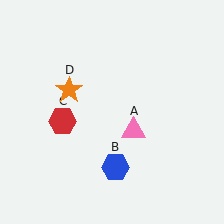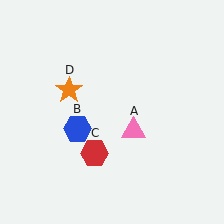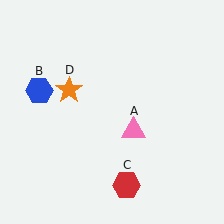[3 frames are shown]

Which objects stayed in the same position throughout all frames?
Pink triangle (object A) and orange star (object D) remained stationary.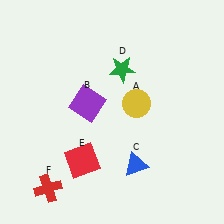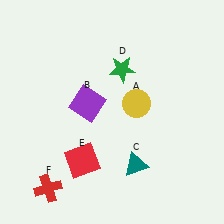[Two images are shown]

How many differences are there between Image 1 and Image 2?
There is 1 difference between the two images.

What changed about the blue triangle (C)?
In Image 1, C is blue. In Image 2, it changed to teal.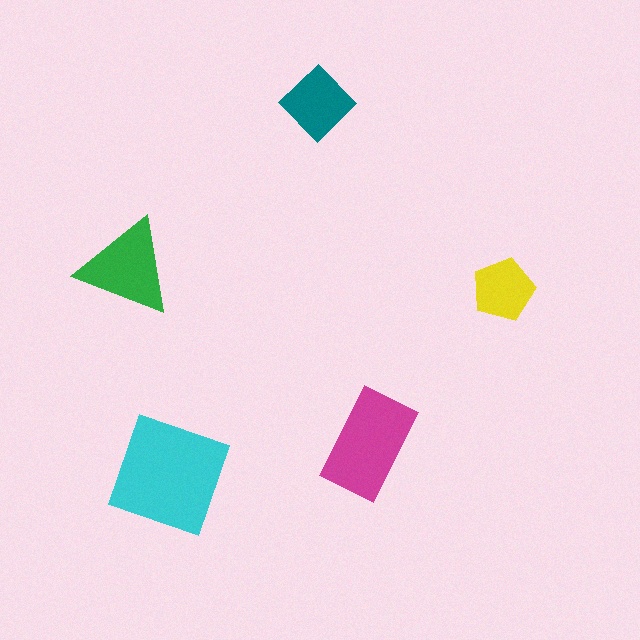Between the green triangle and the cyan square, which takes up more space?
The cyan square.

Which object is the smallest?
The yellow pentagon.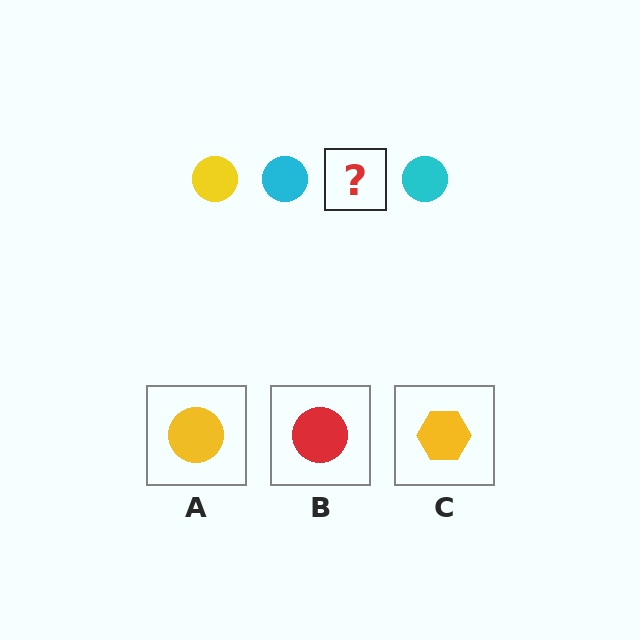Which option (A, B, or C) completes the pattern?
A.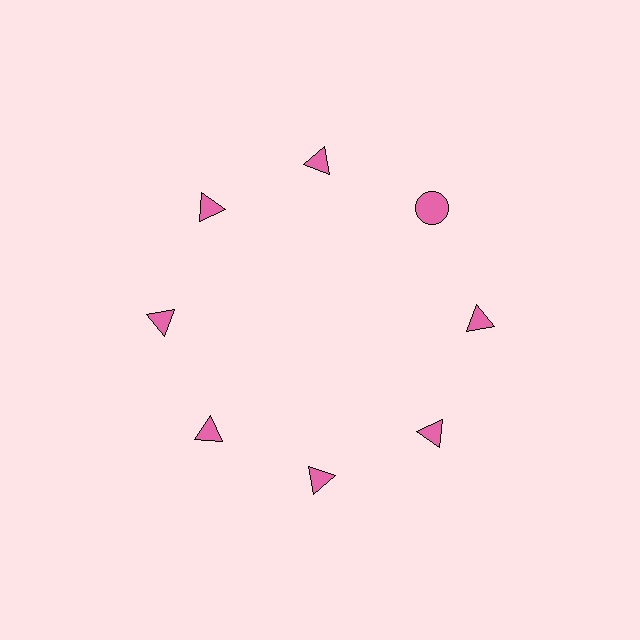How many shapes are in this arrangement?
There are 8 shapes arranged in a ring pattern.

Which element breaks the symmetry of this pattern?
The pink circle at roughly the 2 o'clock position breaks the symmetry. All other shapes are pink triangles.